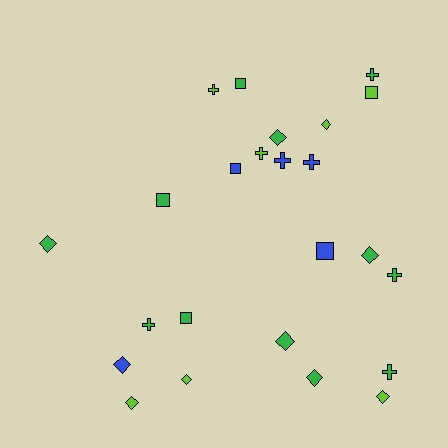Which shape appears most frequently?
Diamond, with 10 objects.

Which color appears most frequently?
Green, with 12 objects.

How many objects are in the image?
There are 24 objects.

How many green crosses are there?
There are 4 green crosses.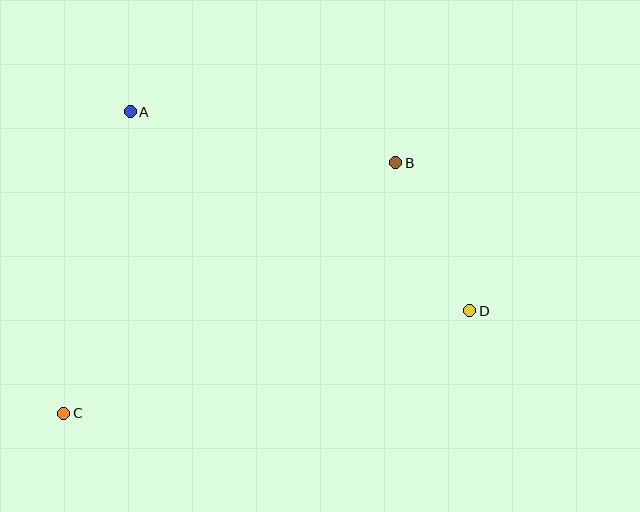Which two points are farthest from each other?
Points C and D are farthest from each other.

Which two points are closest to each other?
Points B and D are closest to each other.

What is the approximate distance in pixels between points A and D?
The distance between A and D is approximately 394 pixels.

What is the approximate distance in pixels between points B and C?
The distance between B and C is approximately 416 pixels.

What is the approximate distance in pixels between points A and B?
The distance between A and B is approximately 270 pixels.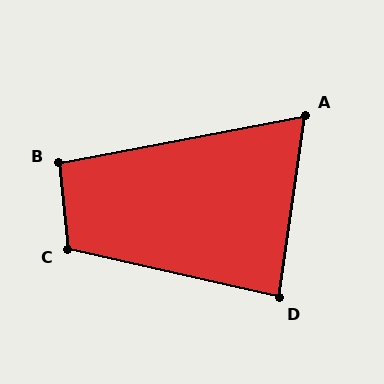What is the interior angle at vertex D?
Approximately 85 degrees (approximately right).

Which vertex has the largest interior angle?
C, at approximately 109 degrees.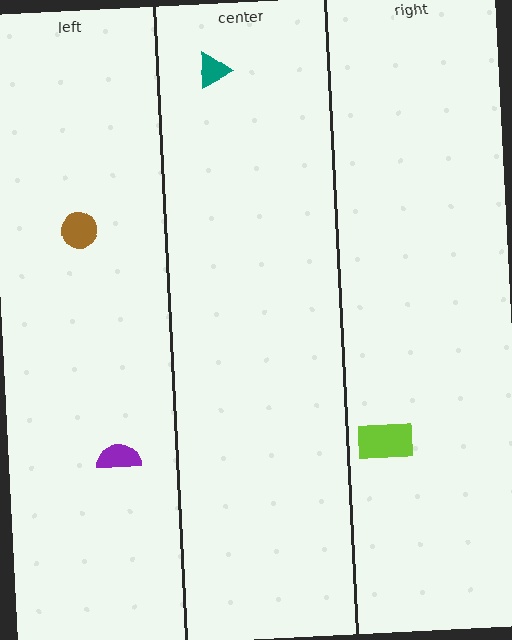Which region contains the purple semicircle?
The left region.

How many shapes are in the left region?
2.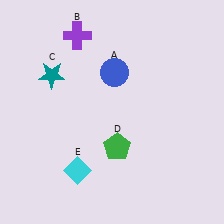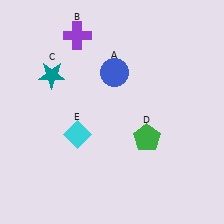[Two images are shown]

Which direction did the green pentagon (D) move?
The green pentagon (D) moved right.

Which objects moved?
The objects that moved are: the green pentagon (D), the cyan diamond (E).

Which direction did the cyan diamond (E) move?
The cyan diamond (E) moved up.